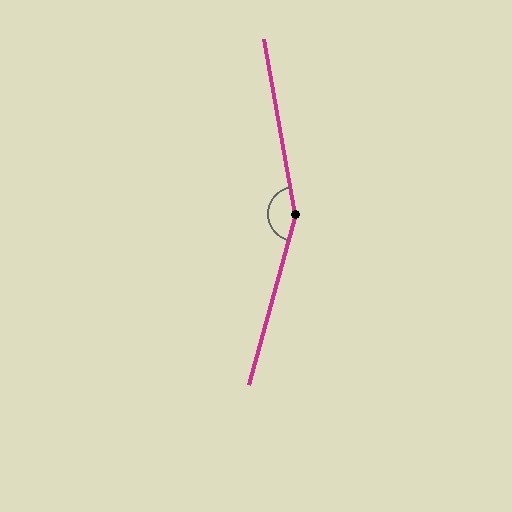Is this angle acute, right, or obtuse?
It is obtuse.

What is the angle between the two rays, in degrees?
Approximately 155 degrees.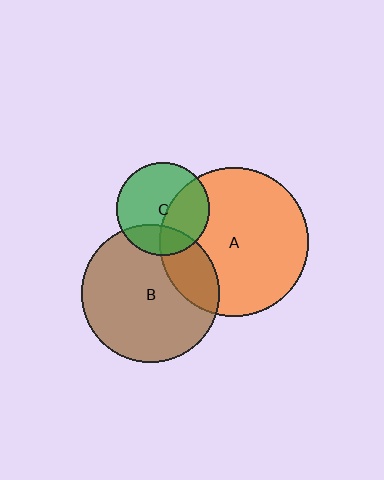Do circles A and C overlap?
Yes.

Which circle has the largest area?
Circle A (orange).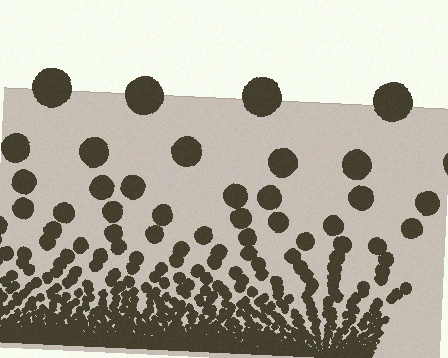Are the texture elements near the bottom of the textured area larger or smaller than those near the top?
Smaller. The gradient is inverted — elements near the bottom are smaller and denser.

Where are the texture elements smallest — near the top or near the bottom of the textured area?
Near the bottom.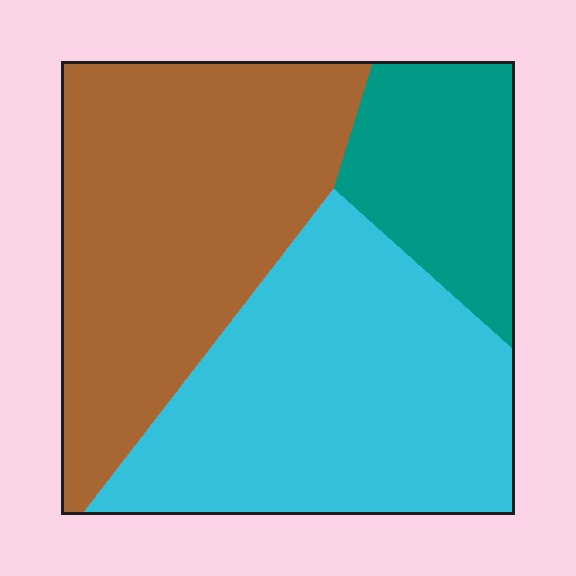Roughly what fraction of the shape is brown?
Brown covers roughly 40% of the shape.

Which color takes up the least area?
Teal, at roughly 15%.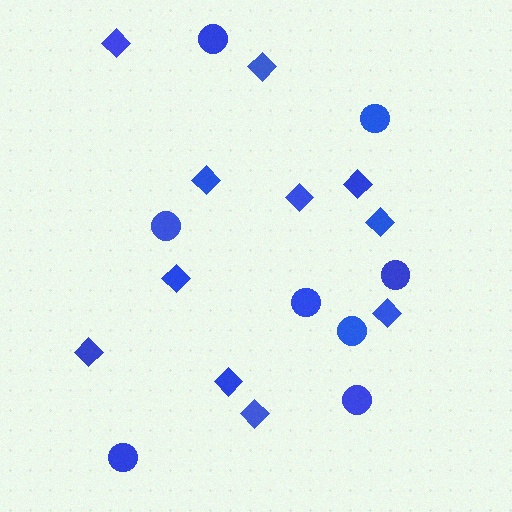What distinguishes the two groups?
There are 2 groups: one group of diamonds (11) and one group of circles (8).